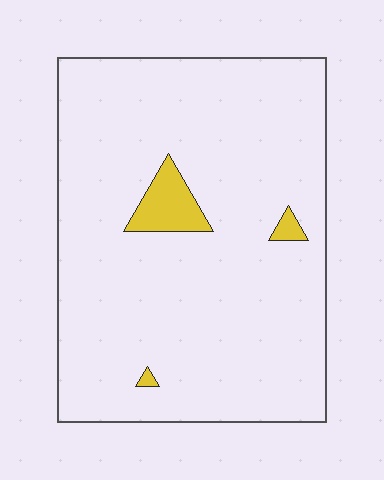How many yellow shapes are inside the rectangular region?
3.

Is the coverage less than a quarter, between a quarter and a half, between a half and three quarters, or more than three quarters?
Less than a quarter.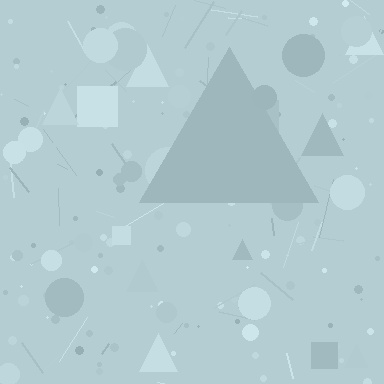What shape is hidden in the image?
A triangle is hidden in the image.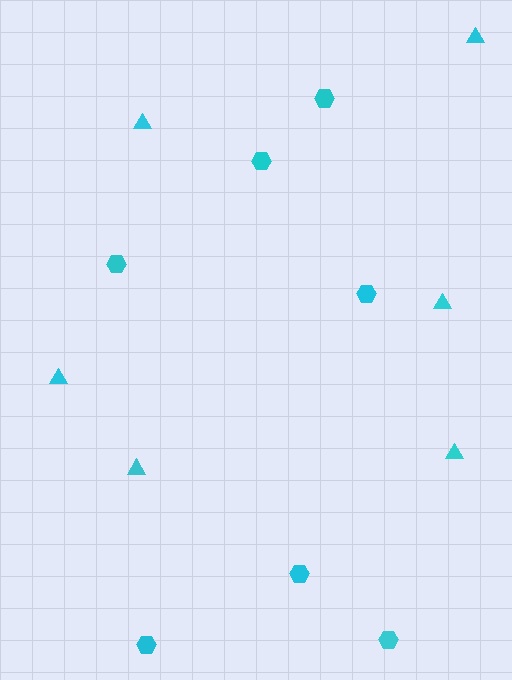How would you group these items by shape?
There are 2 groups: one group of hexagons (7) and one group of triangles (6).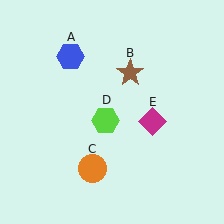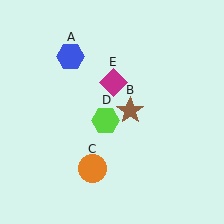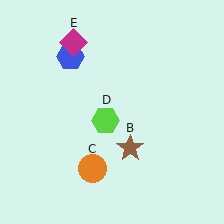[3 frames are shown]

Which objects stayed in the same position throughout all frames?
Blue hexagon (object A) and orange circle (object C) and lime hexagon (object D) remained stationary.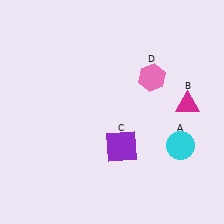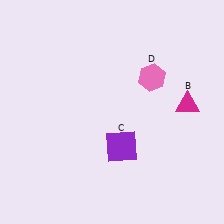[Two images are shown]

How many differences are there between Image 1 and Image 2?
There is 1 difference between the two images.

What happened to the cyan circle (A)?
The cyan circle (A) was removed in Image 2. It was in the bottom-right area of Image 1.